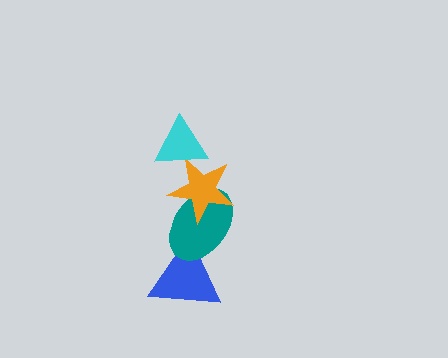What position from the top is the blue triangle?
The blue triangle is 4th from the top.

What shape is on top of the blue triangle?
The teal ellipse is on top of the blue triangle.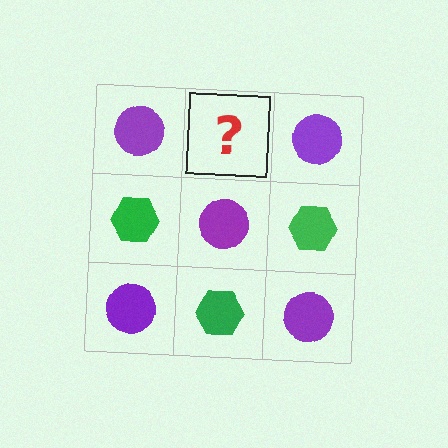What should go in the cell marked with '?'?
The missing cell should contain a green hexagon.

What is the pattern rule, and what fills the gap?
The rule is that it alternates purple circle and green hexagon in a checkerboard pattern. The gap should be filled with a green hexagon.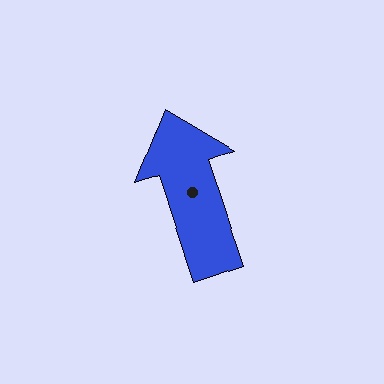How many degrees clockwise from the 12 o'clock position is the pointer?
Approximately 341 degrees.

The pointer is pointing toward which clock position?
Roughly 11 o'clock.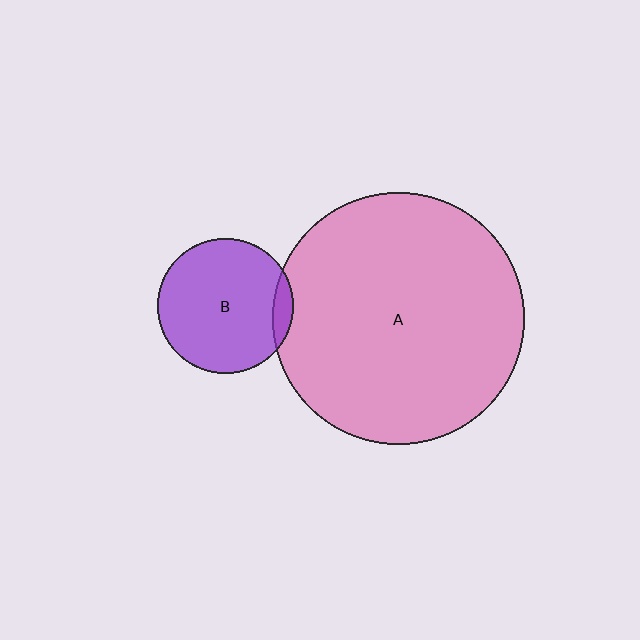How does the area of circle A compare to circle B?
Approximately 3.5 times.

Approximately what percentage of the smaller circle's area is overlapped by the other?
Approximately 10%.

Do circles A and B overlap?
Yes.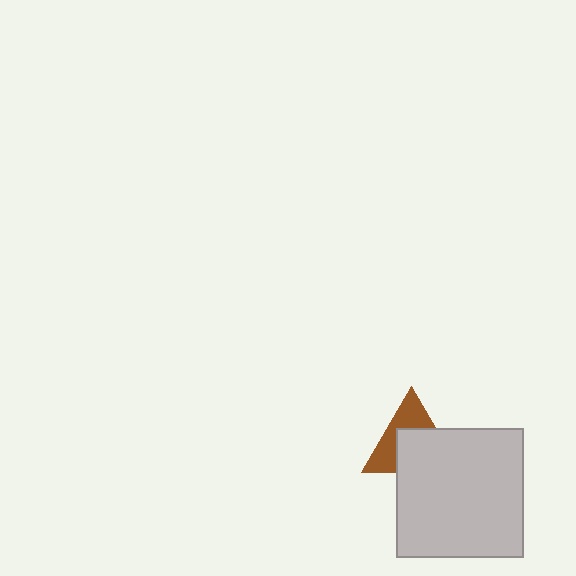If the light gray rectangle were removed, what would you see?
You would see the complete brown triangle.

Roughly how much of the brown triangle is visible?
A small part of it is visible (roughly 45%).